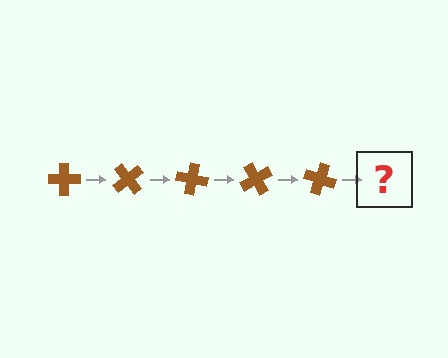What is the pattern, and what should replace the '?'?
The pattern is that the cross rotates 50 degrees each step. The '?' should be a brown cross rotated 250 degrees.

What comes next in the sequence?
The next element should be a brown cross rotated 250 degrees.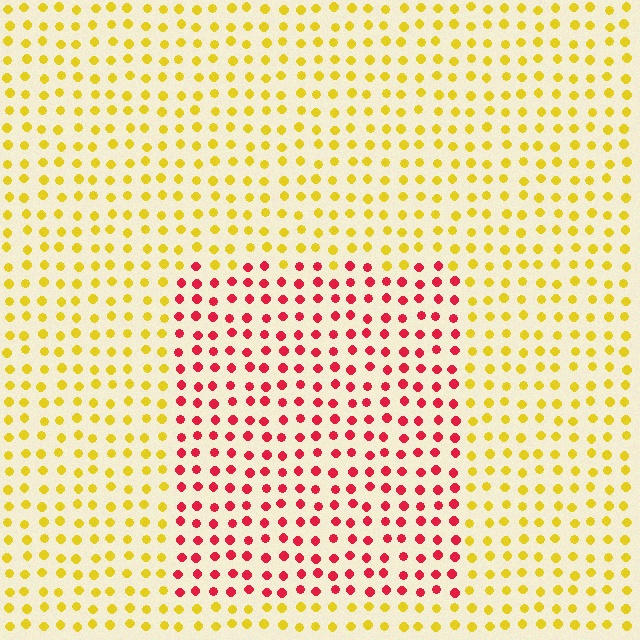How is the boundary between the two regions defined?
The boundary is defined purely by a slight shift in hue (about 65 degrees). Spacing, size, and orientation are identical on both sides.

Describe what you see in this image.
The image is filled with small yellow elements in a uniform arrangement. A rectangle-shaped region is visible where the elements are tinted to a slightly different hue, forming a subtle color boundary.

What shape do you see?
I see a rectangle.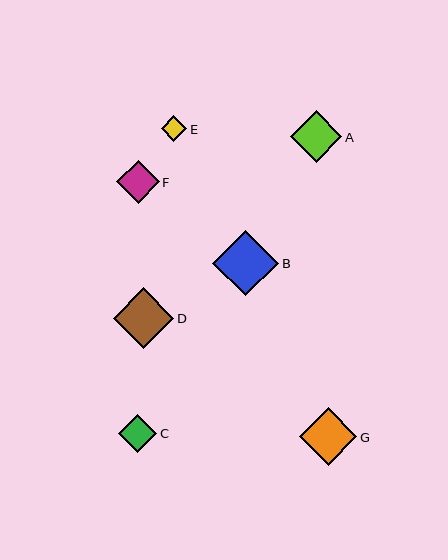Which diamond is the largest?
Diamond B is the largest with a size of approximately 66 pixels.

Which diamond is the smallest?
Diamond E is the smallest with a size of approximately 25 pixels.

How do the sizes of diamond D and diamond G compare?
Diamond D and diamond G are approximately the same size.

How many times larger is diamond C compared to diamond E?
Diamond C is approximately 1.5 times the size of diamond E.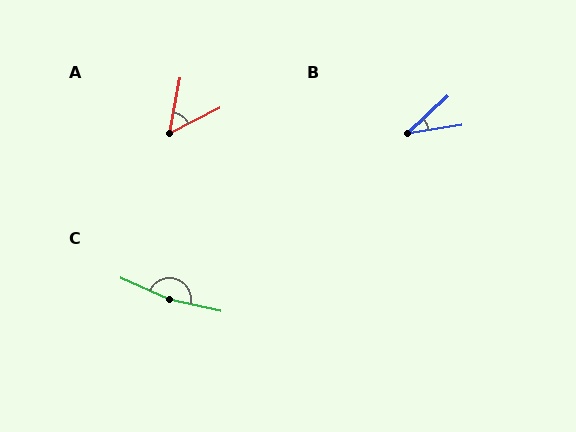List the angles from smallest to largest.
B (34°), A (53°), C (169°).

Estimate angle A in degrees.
Approximately 53 degrees.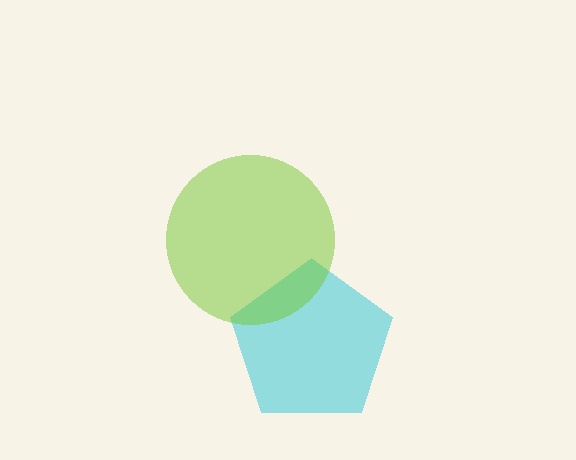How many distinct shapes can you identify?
There are 2 distinct shapes: a cyan pentagon, a lime circle.